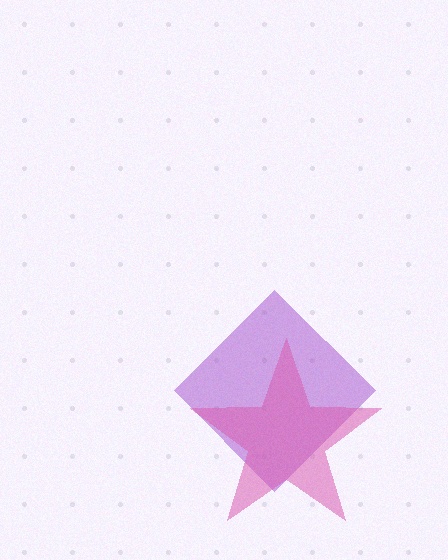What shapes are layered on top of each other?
The layered shapes are: a purple diamond, a pink star.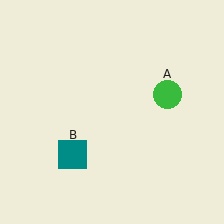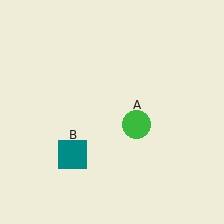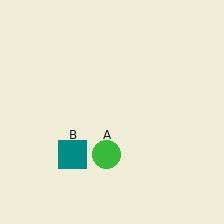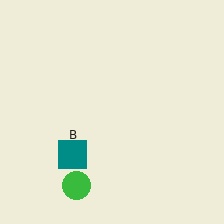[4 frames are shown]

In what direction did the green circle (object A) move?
The green circle (object A) moved down and to the left.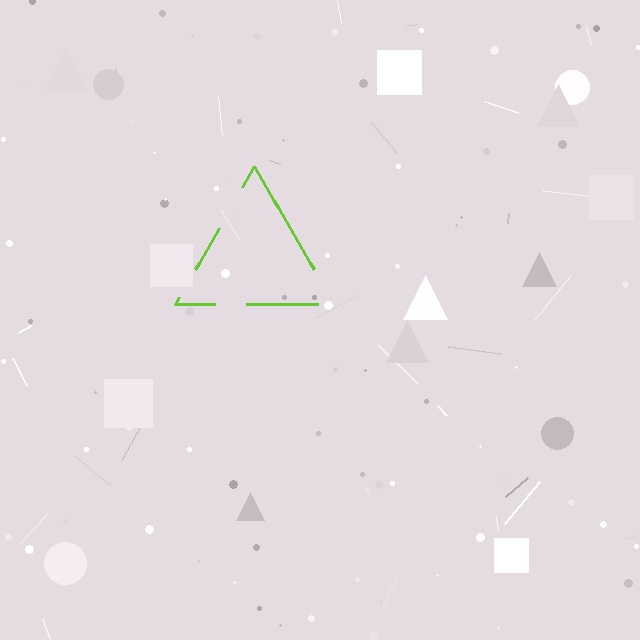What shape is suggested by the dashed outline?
The dashed outline suggests a triangle.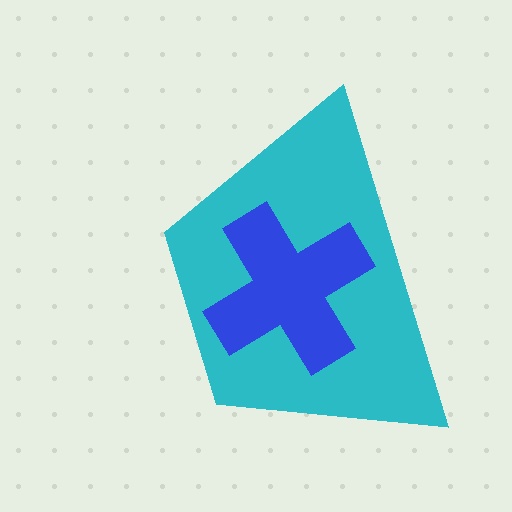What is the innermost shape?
The blue cross.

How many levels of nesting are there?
2.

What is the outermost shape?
The cyan trapezoid.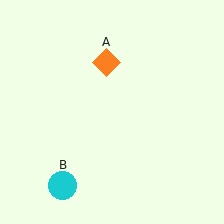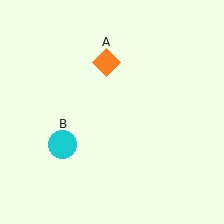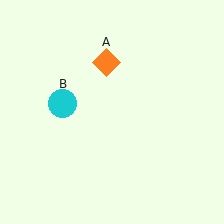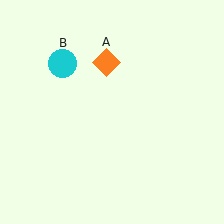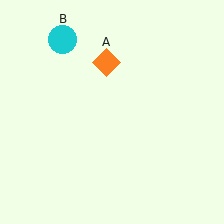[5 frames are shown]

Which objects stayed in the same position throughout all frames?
Orange diamond (object A) remained stationary.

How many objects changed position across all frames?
1 object changed position: cyan circle (object B).